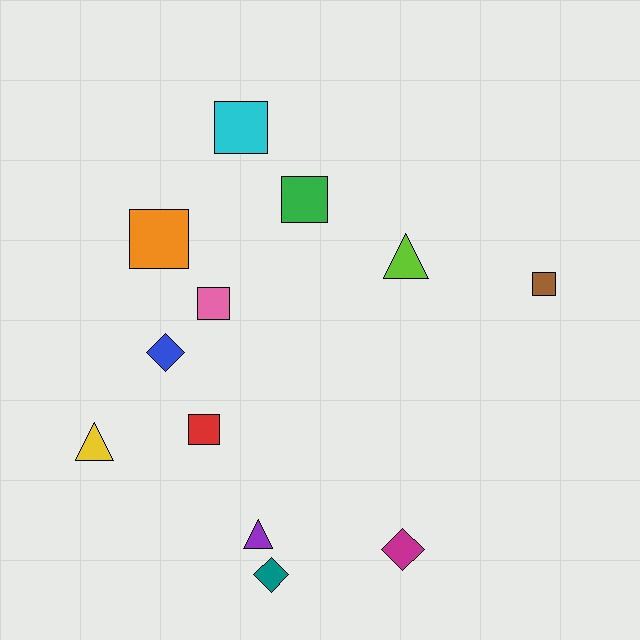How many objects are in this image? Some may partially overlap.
There are 12 objects.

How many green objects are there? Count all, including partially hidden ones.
There is 1 green object.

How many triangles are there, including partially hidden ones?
There are 3 triangles.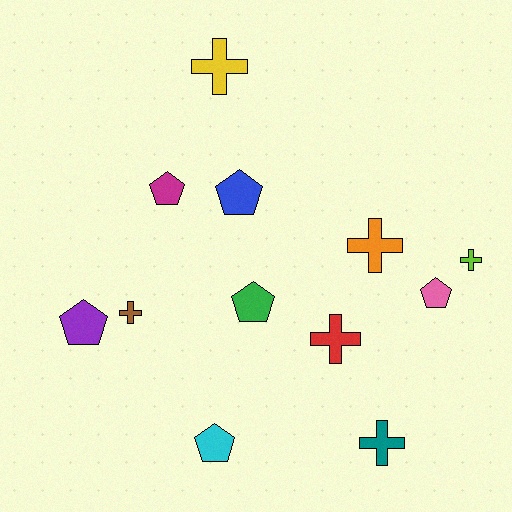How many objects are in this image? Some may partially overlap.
There are 12 objects.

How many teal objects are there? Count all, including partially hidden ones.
There is 1 teal object.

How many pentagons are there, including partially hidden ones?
There are 6 pentagons.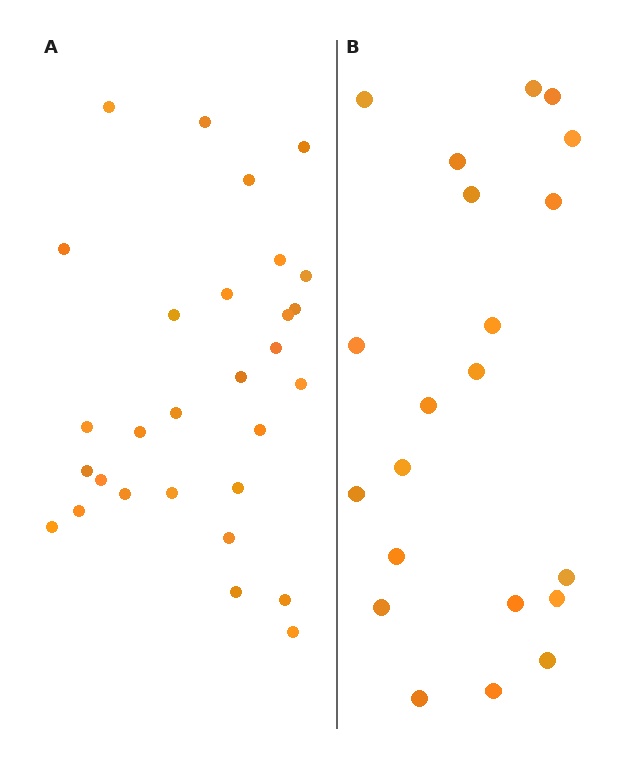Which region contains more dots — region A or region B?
Region A (the left region) has more dots.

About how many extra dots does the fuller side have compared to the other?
Region A has roughly 8 or so more dots than region B.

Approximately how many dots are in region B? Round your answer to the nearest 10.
About 20 dots. (The exact count is 21, which rounds to 20.)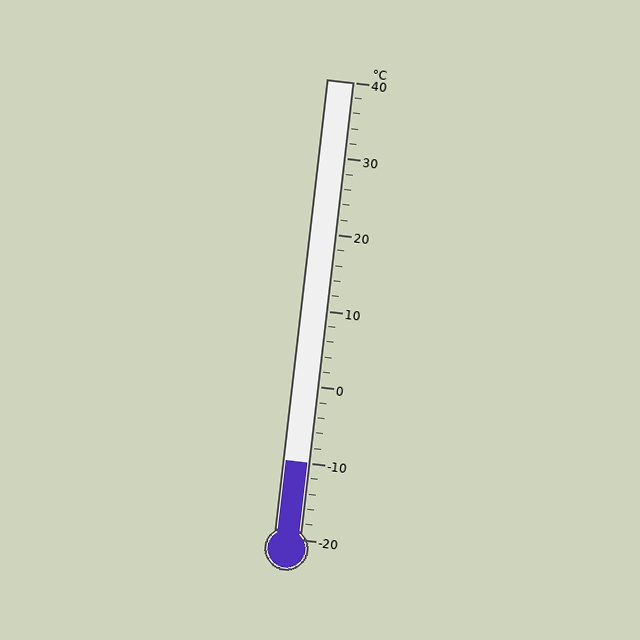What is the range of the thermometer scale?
The thermometer scale ranges from -20°C to 40°C.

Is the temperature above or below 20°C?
The temperature is below 20°C.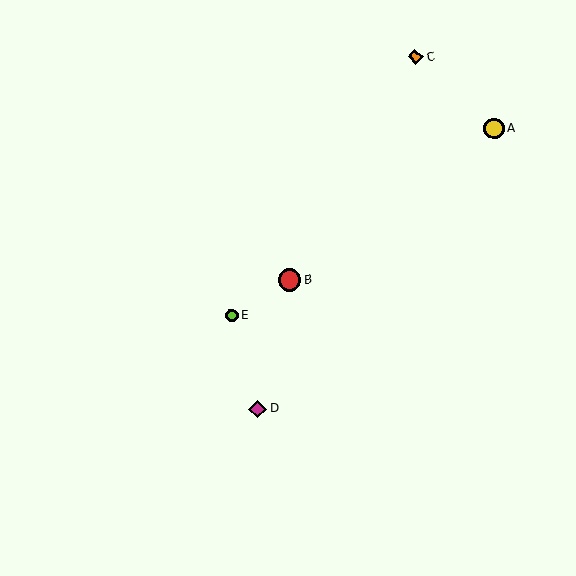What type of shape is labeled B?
Shape B is a red circle.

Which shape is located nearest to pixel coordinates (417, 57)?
The orange diamond (labeled C) at (415, 57) is nearest to that location.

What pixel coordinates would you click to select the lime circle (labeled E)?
Click at (232, 316) to select the lime circle E.